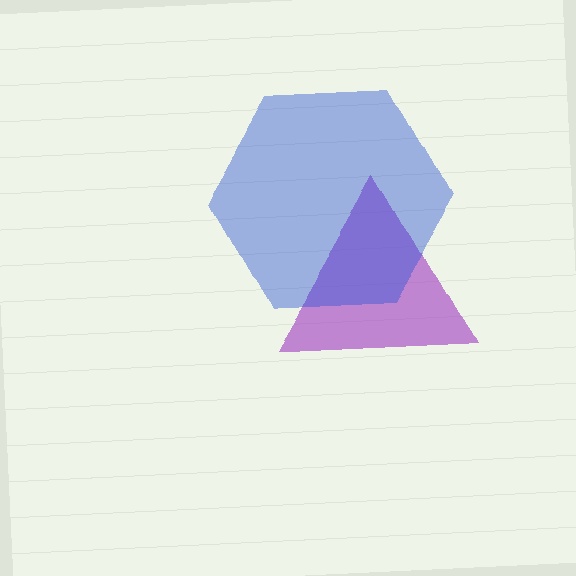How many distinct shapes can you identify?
There are 2 distinct shapes: a purple triangle, a blue hexagon.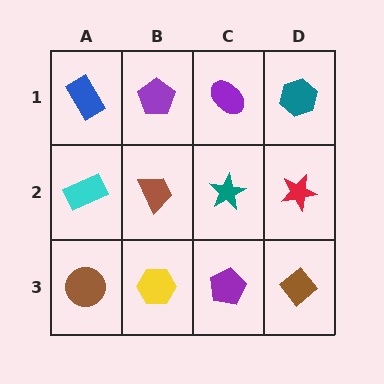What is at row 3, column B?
A yellow hexagon.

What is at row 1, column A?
A blue rectangle.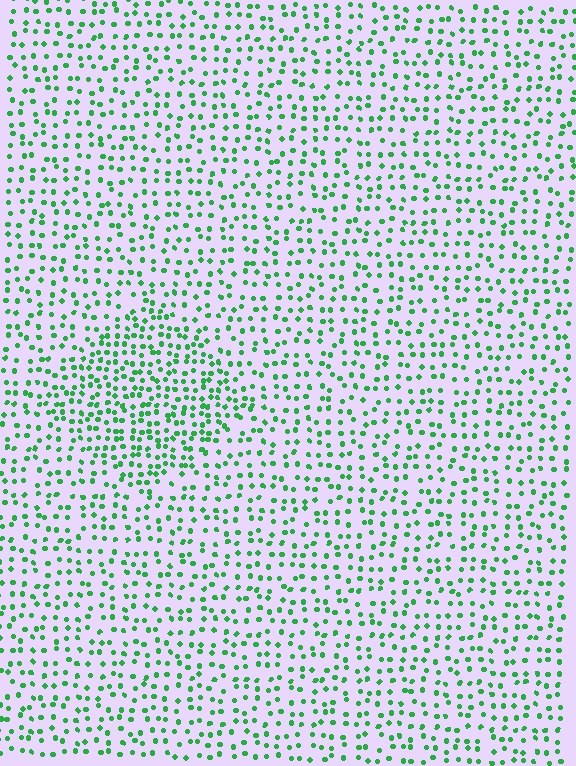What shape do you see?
I see a diamond.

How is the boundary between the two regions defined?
The boundary is defined by a change in element density (approximately 1.7x ratio). All elements are the same color, size, and shape.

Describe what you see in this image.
The image contains small green elements arranged at two different densities. A diamond-shaped region is visible where the elements are more densely packed than the surrounding area.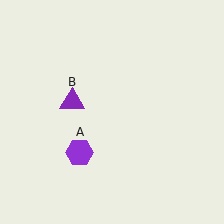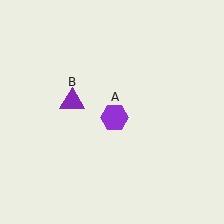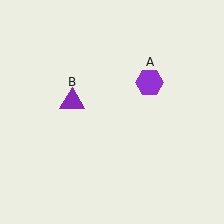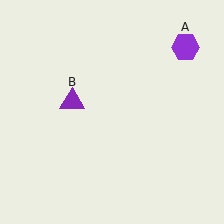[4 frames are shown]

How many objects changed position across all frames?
1 object changed position: purple hexagon (object A).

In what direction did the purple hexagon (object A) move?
The purple hexagon (object A) moved up and to the right.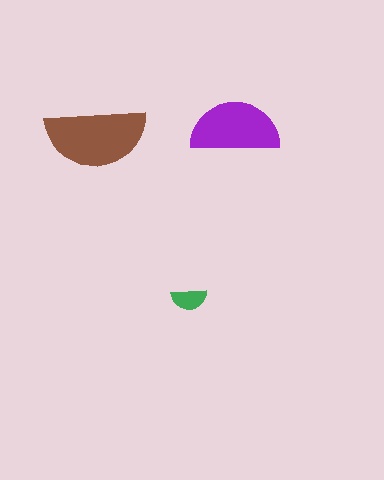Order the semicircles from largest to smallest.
the brown one, the purple one, the green one.